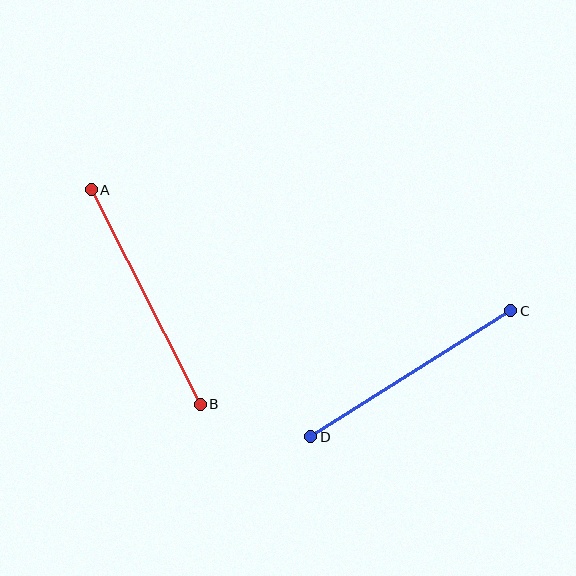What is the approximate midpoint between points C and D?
The midpoint is at approximately (411, 374) pixels.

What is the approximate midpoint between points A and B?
The midpoint is at approximately (146, 297) pixels.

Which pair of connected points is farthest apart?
Points A and B are farthest apart.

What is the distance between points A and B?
The distance is approximately 241 pixels.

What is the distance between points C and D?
The distance is approximately 237 pixels.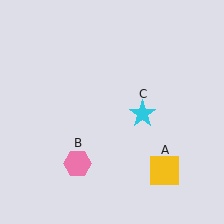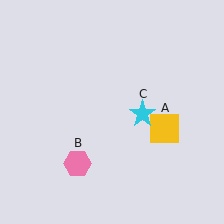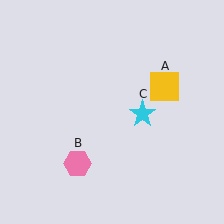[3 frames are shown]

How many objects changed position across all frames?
1 object changed position: yellow square (object A).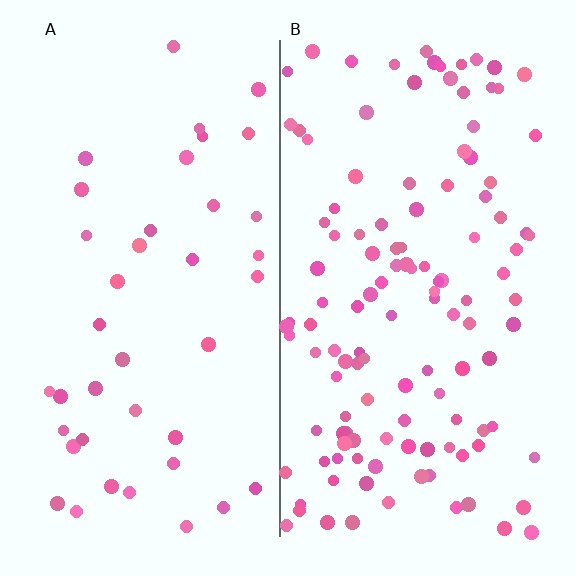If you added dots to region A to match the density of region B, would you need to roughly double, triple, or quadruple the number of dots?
Approximately triple.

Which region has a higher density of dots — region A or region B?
B (the right).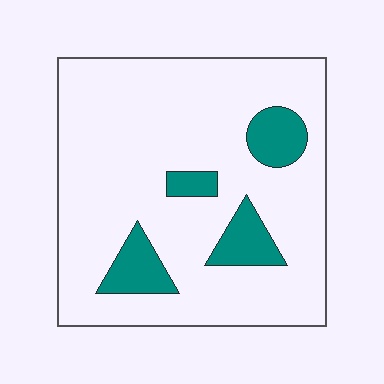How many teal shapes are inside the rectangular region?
4.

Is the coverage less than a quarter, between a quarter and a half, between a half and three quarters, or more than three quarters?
Less than a quarter.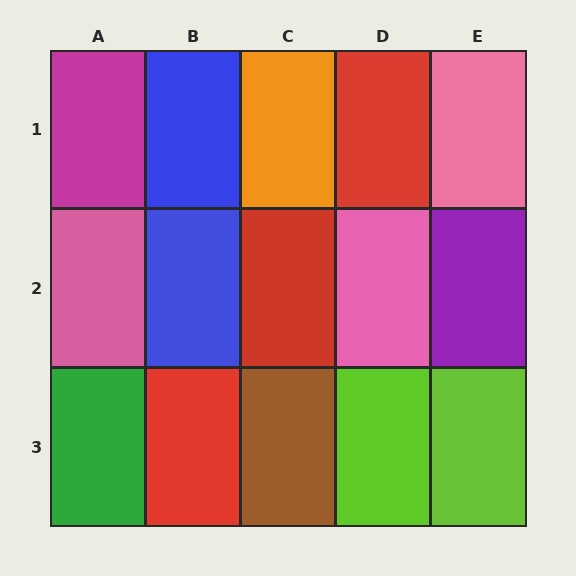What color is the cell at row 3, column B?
Red.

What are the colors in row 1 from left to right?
Magenta, blue, orange, red, pink.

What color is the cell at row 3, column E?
Lime.